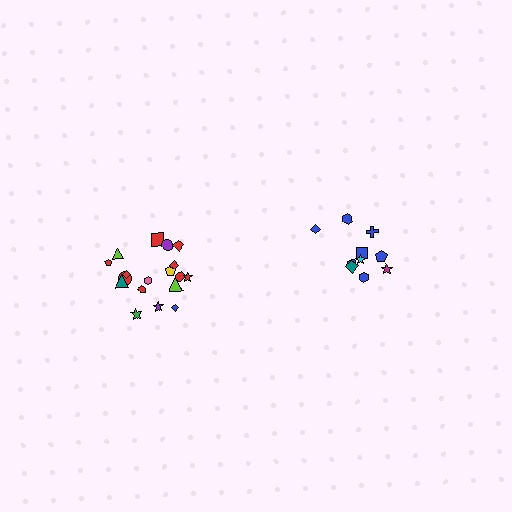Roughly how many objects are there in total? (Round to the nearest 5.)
Roughly 30 objects in total.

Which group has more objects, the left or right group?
The left group.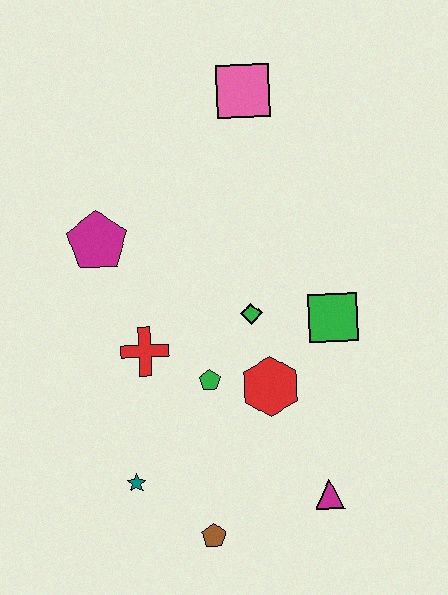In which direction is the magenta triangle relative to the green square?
The magenta triangle is below the green square.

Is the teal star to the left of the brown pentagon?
Yes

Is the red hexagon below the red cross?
Yes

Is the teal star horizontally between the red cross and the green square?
No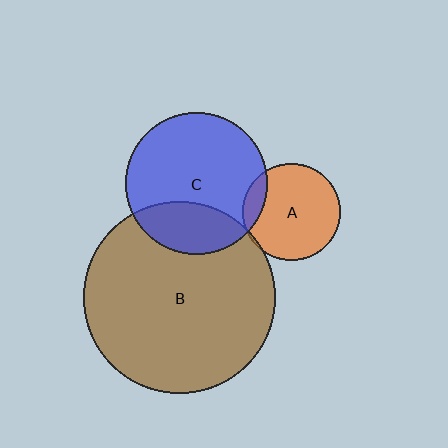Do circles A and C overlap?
Yes.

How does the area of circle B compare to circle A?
Approximately 3.9 times.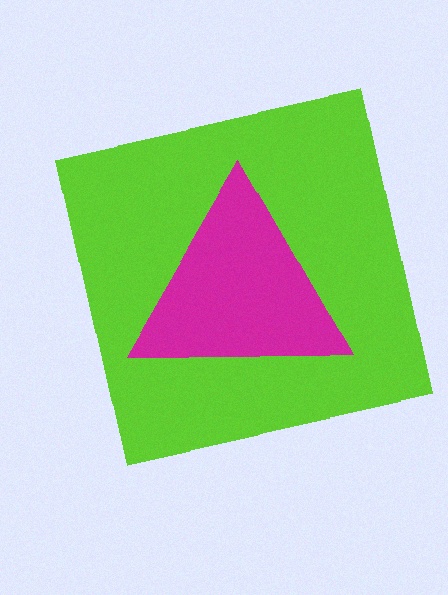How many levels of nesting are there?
2.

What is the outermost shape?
The lime square.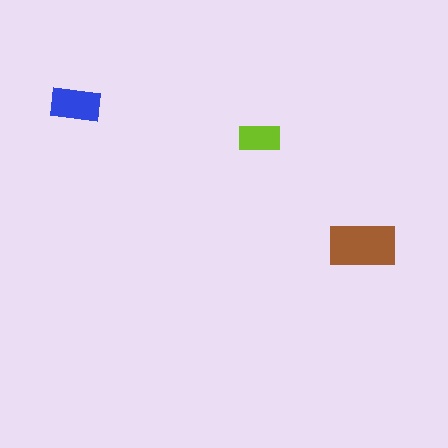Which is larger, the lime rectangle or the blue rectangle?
The blue one.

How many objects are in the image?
There are 3 objects in the image.